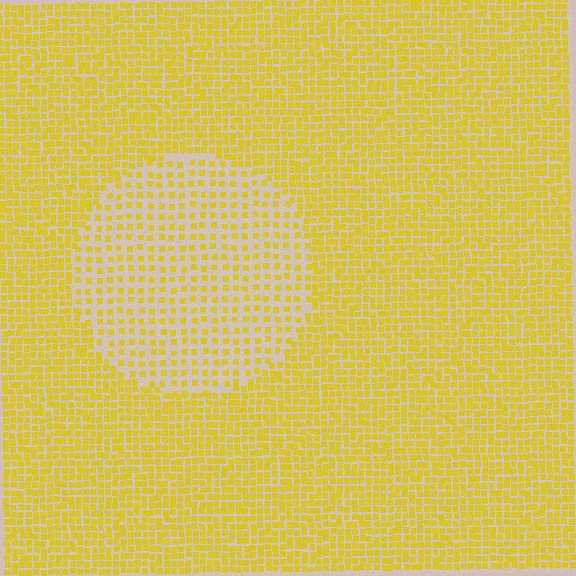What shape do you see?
I see a circle.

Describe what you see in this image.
The image contains small yellow elements arranged at two different densities. A circle-shaped region is visible where the elements are less densely packed than the surrounding area.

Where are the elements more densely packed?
The elements are more densely packed outside the circle boundary.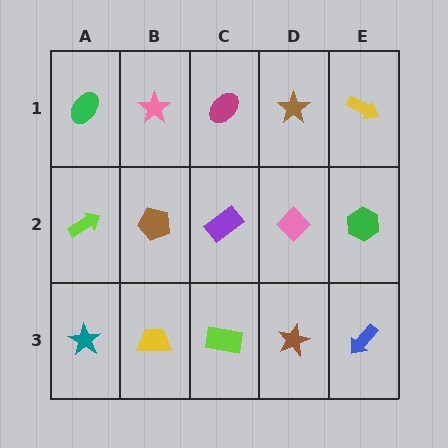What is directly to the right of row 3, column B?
A lime rectangle.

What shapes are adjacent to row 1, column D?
A pink diamond (row 2, column D), a magenta ellipse (row 1, column C), a yellow arrow (row 1, column E).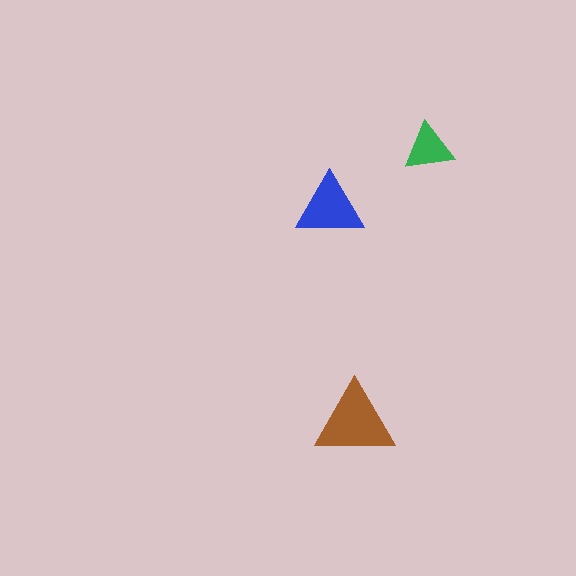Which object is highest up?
The green triangle is topmost.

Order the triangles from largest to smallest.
the brown one, the blue one, the green one.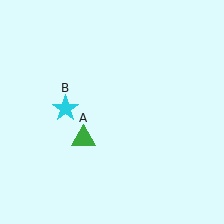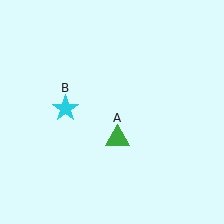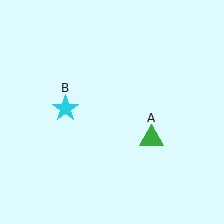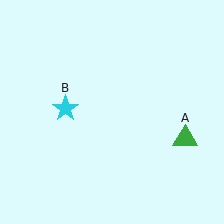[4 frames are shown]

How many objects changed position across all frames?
1 object changed position: green triangle (object A).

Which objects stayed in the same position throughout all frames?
Cyan star (object B) remained stationary.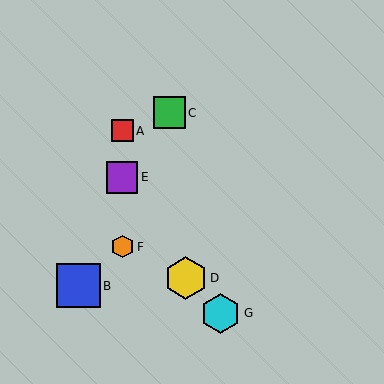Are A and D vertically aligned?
No, A is at x≈122 and D is at x≈186.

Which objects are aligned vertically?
Objects A, E, F are aligned vertically.